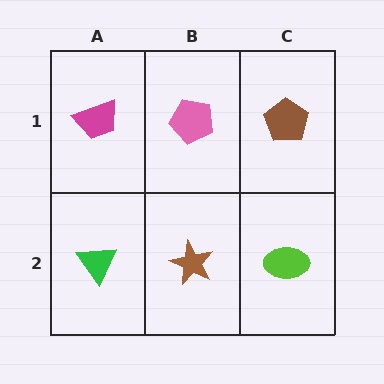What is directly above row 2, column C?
A brown pentagon.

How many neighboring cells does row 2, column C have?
2.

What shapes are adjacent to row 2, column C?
A brown pentagon (row 1, column C), a brown star (row 2, column B).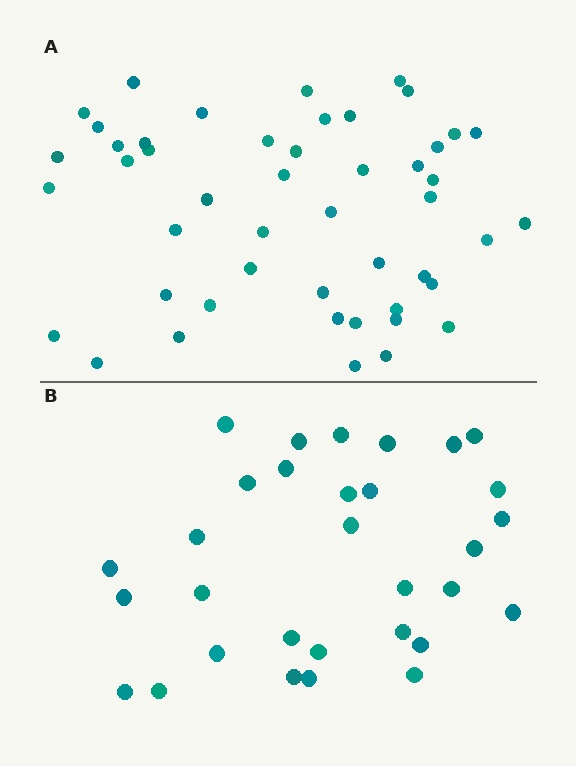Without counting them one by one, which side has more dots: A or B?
Region A (the top region) has more dots.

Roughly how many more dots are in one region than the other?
Region A has approximately 15 more dots than region B.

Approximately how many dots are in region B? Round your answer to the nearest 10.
About 30 dots. (The exact count is 31, which rounds to 30.)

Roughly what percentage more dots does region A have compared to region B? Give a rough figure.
About 55% more.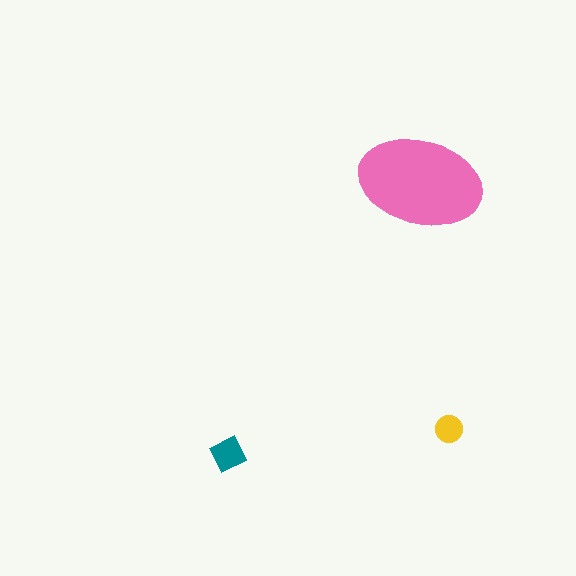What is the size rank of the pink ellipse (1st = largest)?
1st.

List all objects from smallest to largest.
The yellow circle, the teal square, the pink ellipse.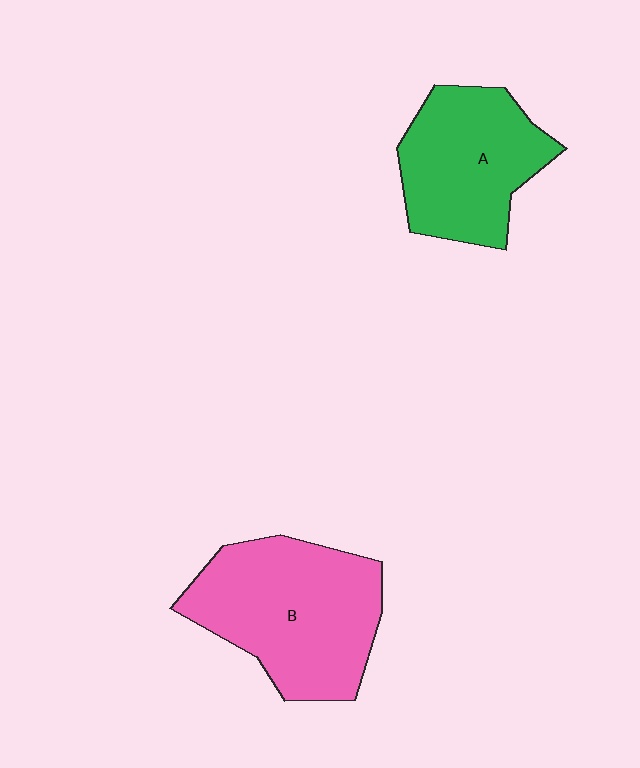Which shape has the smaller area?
Shape A (green).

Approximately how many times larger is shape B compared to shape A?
Approximately 1.3 times.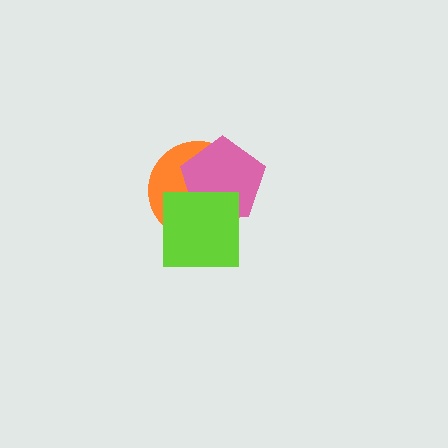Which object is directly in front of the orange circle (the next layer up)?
The pink pentagon is directly in front of the orange circle.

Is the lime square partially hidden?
No, no other shape covers it.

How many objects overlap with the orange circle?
2 objects overlap with the orange circle.